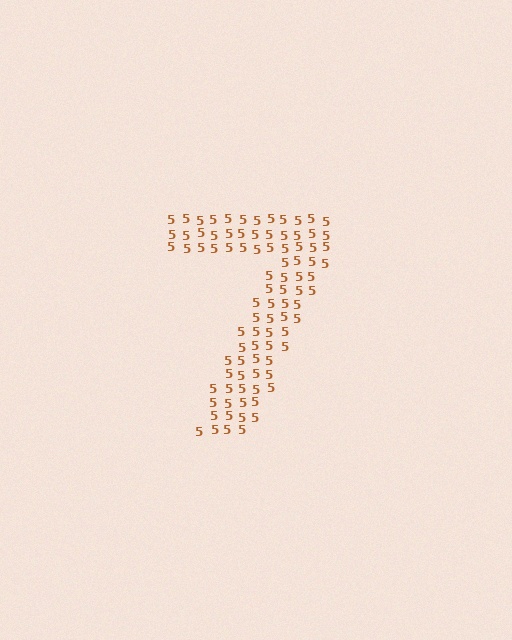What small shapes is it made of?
It is made of small digit 5's.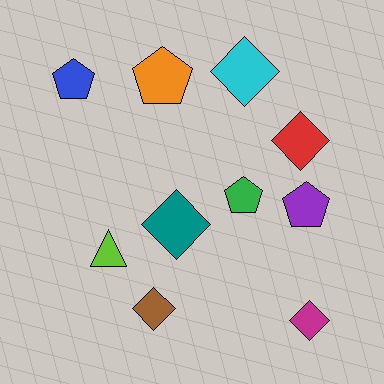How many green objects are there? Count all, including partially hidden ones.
There is 1 green object.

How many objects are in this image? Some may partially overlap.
There are 10 objects.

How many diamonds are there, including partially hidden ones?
There are 5 diamonds.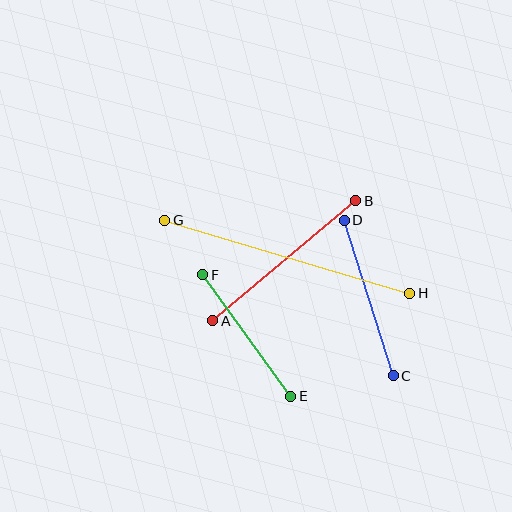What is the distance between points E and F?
The distance is approximately 150 pixels.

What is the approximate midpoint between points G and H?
The midpoint is at approximately (287, 257) pixels.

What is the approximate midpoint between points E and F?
The midpoint is at approximately (247, 336) pixels.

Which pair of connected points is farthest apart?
Points G and H are farthest apart.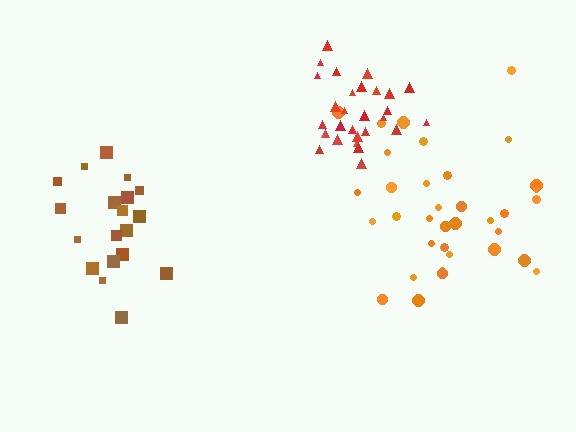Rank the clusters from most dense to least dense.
red, brown, orange.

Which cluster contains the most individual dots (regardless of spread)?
Orange (35).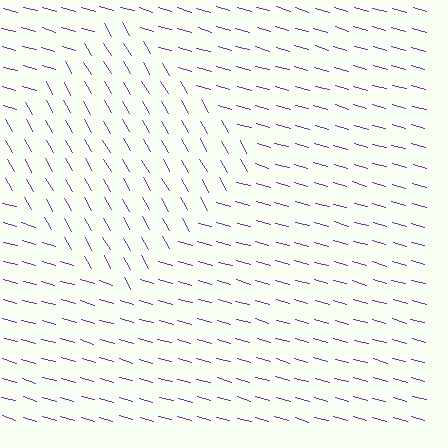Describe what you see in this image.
The image is filled with small purple line segments. A diamond region in the image has lines oriented differently from the surrounding lines, creating a visible texture boundary.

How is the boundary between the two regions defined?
The boundary is defined purely by a change in line orientation (approximately 45 degrees difference). All lines are the same color and thickness.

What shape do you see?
I see a diamond.